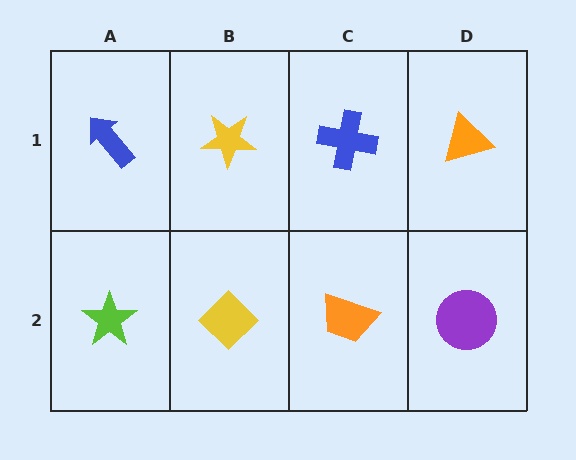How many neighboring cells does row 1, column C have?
3.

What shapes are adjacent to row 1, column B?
A yellow diamond (row 2, column B), a blue arrow (row 1, column A), a blue cross (row 1, column C).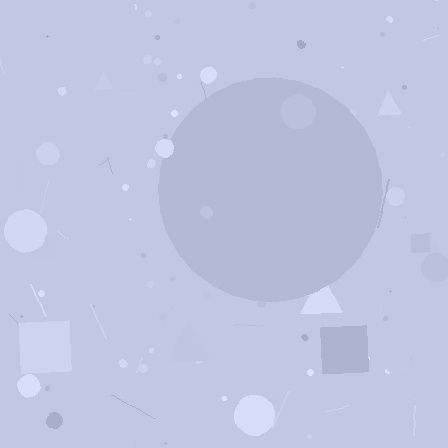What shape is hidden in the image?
A circle is hidden in the image.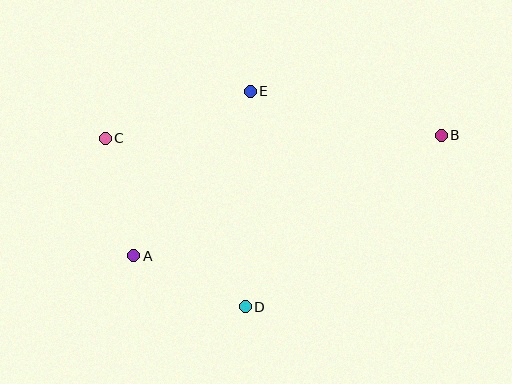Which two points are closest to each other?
Points A and C are closest to each other.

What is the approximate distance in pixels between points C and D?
The distance between C and D is approximately 219 pixels.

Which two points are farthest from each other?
Points B and C are farthest from each other.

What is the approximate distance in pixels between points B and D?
The distance between B and D is approximately 260 pixels.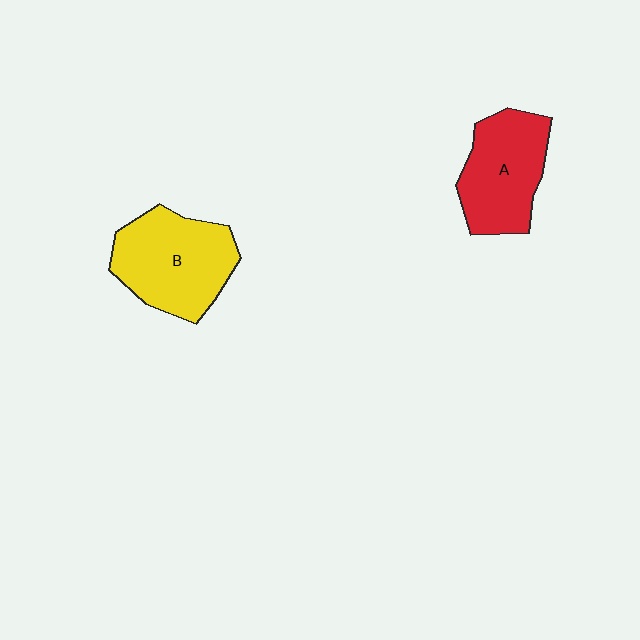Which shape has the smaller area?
Shape A (red).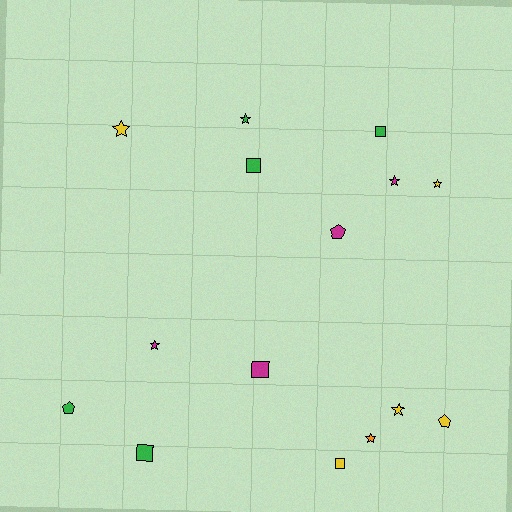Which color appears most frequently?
Green, with 5 objects.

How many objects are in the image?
There are 15 objects.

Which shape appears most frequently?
Star, with 7 objects.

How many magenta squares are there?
There is 1 magenta square.